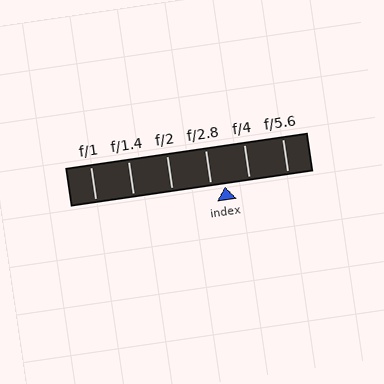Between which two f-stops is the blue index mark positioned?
The index mark is between f/2.8 and f/4.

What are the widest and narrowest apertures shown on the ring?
The widest aperture shown is f/1 and the narrowest is f/5.6.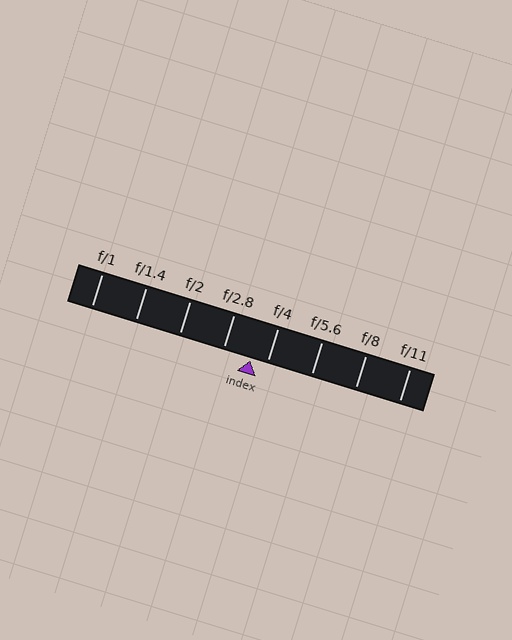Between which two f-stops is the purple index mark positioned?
The index mark is between f/2.8 and f/4.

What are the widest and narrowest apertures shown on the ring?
The widest aperture shown is f/1 and the narrowest is f/11.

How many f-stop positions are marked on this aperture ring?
There are 8 f-stop positions marked.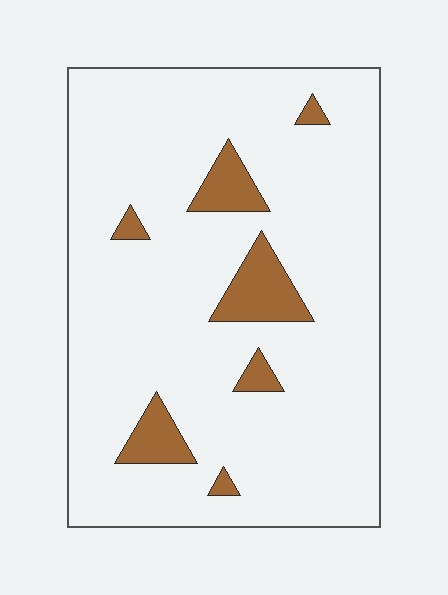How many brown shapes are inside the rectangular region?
7.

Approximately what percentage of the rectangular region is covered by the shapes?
Approximately 10%.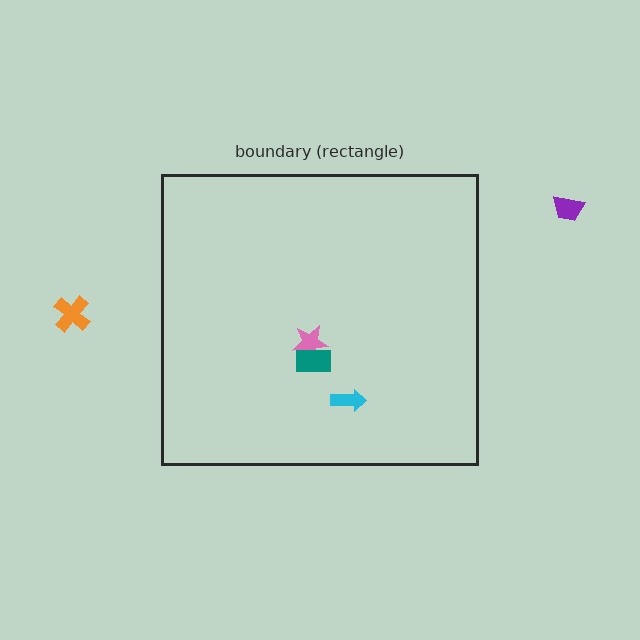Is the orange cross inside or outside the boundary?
Outside.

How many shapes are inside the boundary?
3 inside, 2 outside.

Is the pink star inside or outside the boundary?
Inside.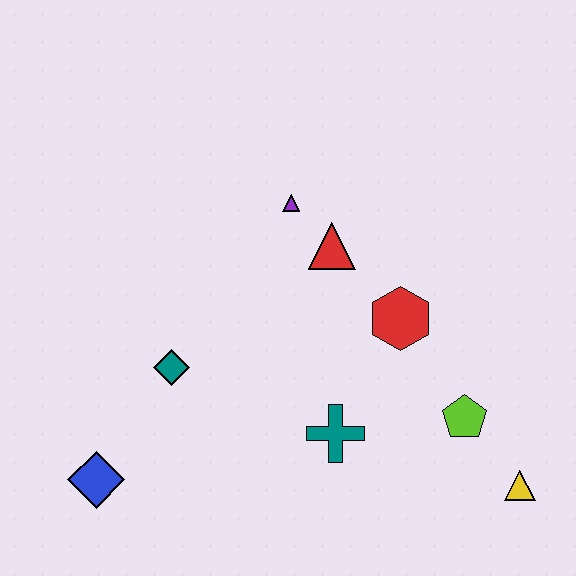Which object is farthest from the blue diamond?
The yellow triangle is farthest from the blue diamond.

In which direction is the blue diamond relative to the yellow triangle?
The blue diamond is to the left of the yellow triangle.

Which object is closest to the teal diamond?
The blue diamond is closest to the teal diamond.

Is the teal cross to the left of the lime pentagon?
Yes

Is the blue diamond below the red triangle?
Yes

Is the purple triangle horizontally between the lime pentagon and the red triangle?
No